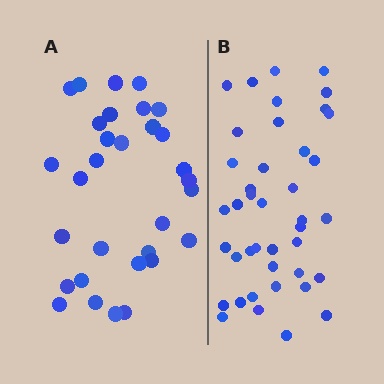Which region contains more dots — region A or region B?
Region B (the right region) has more dots.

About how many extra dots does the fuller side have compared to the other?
Region B has roughly 10 or so more dots than region A.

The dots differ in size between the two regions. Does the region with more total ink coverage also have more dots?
No. Region A has more total ink coverage because its dots are larger, but region B actually contains more individual dots. Total area can be misleading — the number of items is what matters here.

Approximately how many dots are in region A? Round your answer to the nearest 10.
About 30 dots. (The exact count is 31, which rounds to 30.)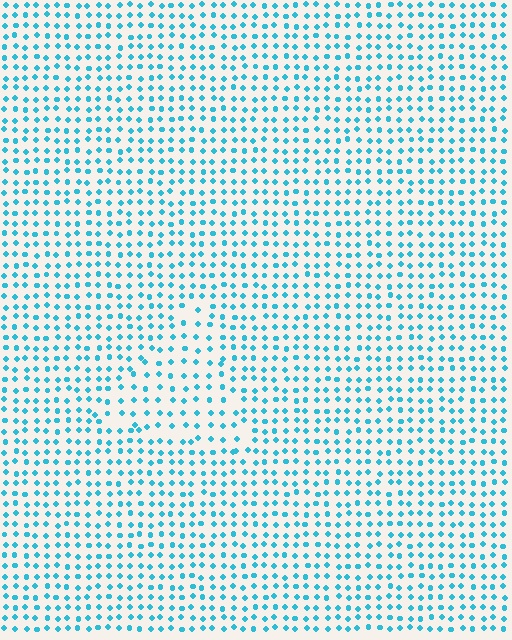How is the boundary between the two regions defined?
The boundary is defined by a change in element density (approximately 1.5x ratio). All elements are the same color, size, and shape.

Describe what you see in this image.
The image contains small cyan elements arranged at two different densities. A triangle-shaped region is visible where the elements are less densely packed than the surrounding area.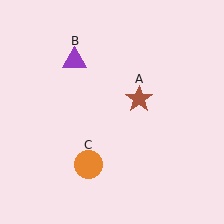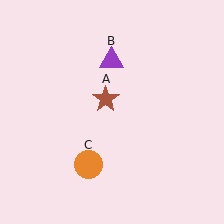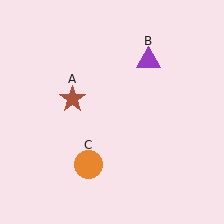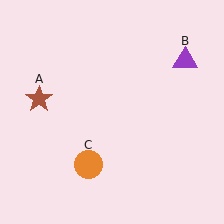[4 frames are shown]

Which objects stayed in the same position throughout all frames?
Orange circle (object C) remained stationary.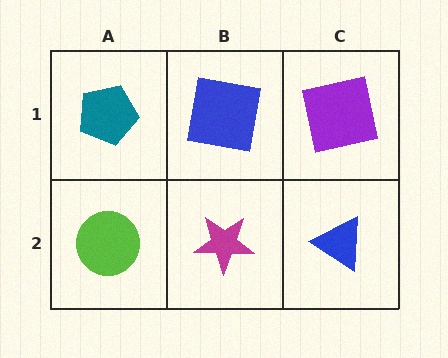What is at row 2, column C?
A blue triangle.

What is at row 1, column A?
A teal pentagon.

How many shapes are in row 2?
3 shapes.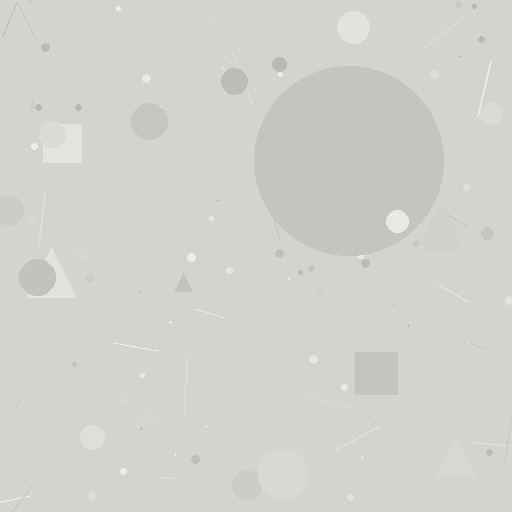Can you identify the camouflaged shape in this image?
The camouflaged shape is a circle.